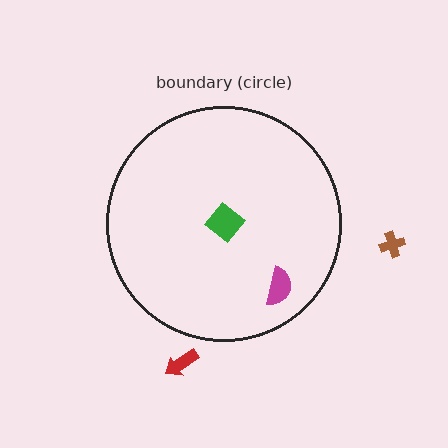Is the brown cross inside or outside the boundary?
Outside.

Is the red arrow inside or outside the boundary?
Outside.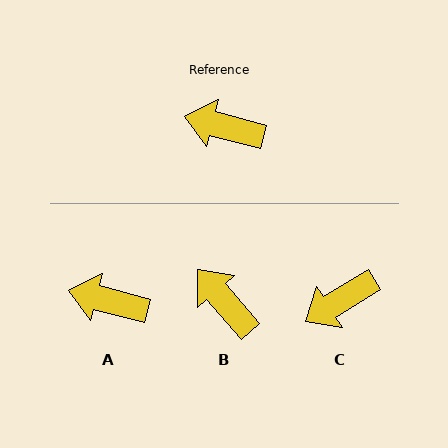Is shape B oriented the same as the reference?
No, it is off by about 35 degrees.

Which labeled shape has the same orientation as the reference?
A.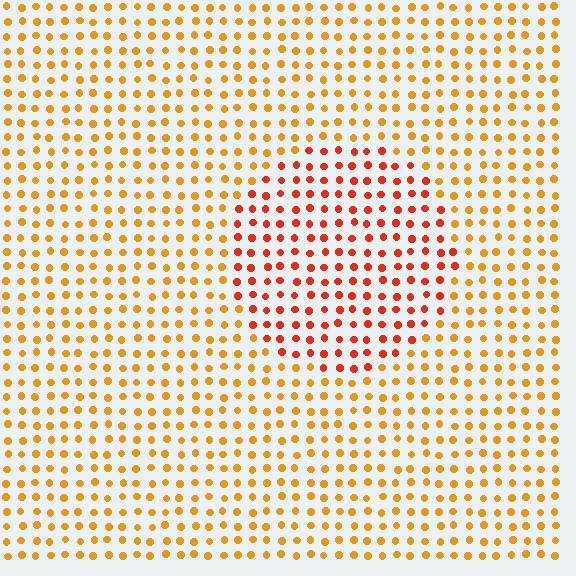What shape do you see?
I see a circle.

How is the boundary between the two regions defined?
The boundary is defined purely by a slight shift in hue (about 32 degrees). Spacing, size, and orientation are identical on both sides.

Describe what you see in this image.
The image is filled with small orange elements in a uniform arrangement. A circle-shaped region is visible where the elements are tinted to a slightly different hue, forming a subtle color boundary.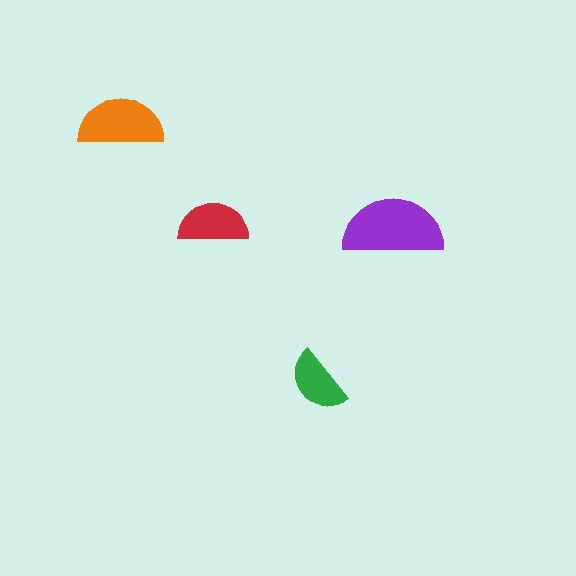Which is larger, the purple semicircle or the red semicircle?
The purple one.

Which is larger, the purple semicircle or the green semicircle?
The purple one.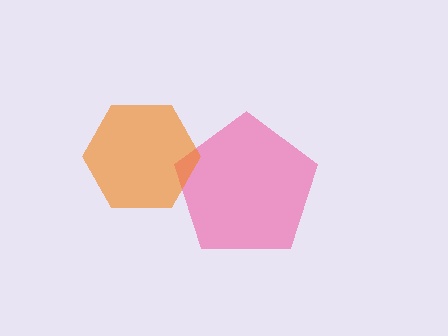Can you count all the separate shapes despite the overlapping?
Yes, there are 2 separate shapes.